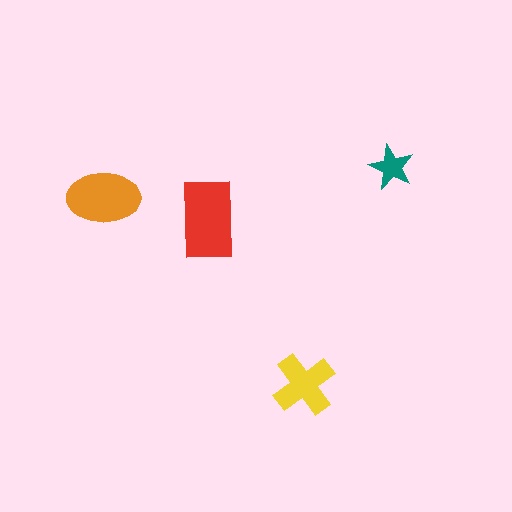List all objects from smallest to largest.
The teal star, the yellow cross, the orange ellipse, the red rectangle.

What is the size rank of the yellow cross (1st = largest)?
3rd.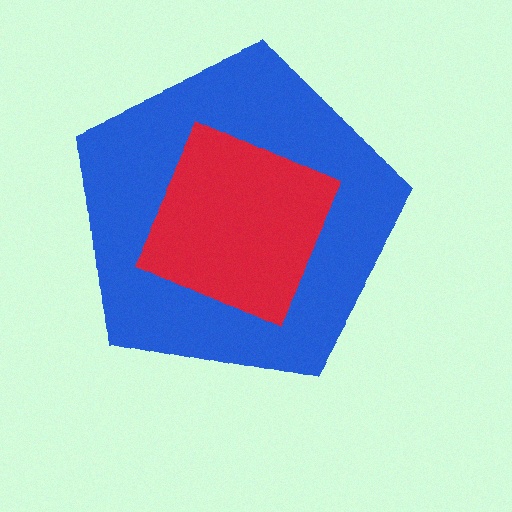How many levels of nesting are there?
2.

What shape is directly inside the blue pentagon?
The red diamond.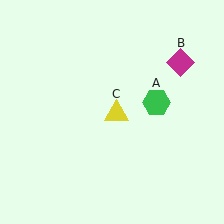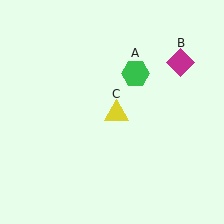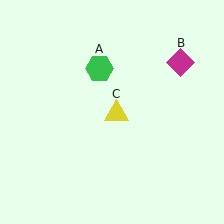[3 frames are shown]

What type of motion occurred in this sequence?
The green hexagon (object A) rotated counterclockwise around the center of the scene.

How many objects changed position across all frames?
1 object changed position: green hexagon (object A).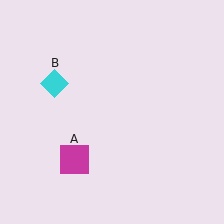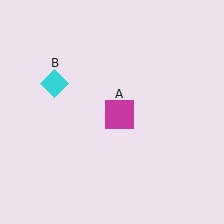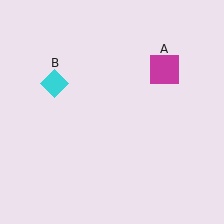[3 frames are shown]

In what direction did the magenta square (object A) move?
The magenta square (object A) moved up and to the right.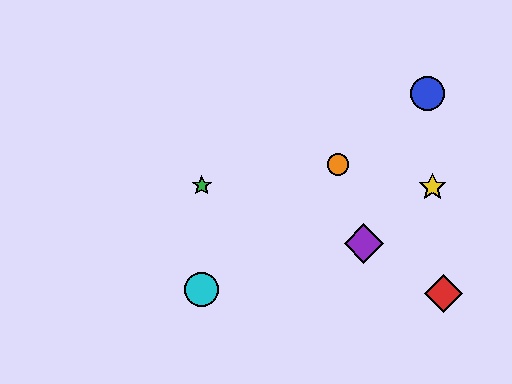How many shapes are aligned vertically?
2 shapes (the green star, the cyan circle) are aligned vertically.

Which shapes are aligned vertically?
The green star, the cyan circle are aligned vertically.